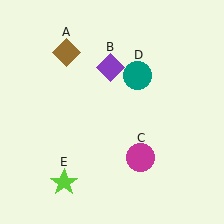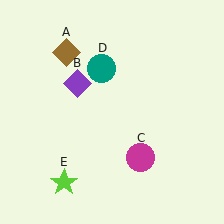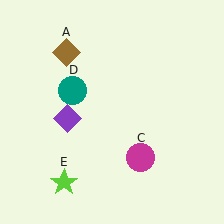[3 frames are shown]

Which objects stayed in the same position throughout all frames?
Brown diamond (object A) and magenta circle (object C) and lime star (object E) remained stationary.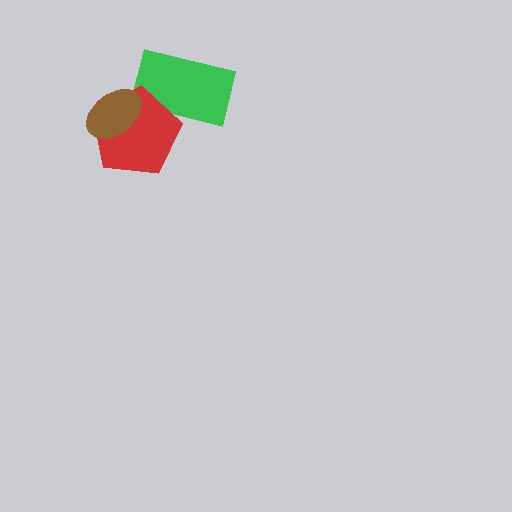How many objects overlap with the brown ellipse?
1 object overlaps with the brown ellipse.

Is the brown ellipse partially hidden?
No, no other shape covers it.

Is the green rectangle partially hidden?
Yes, it is partially covered by another shape.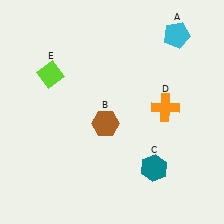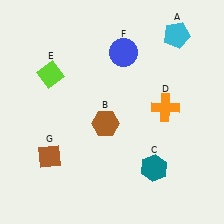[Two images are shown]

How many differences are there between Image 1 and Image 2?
There are 2 differences between the two images.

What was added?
A blue circle (F), a brown diamond (G) were added in Image 2.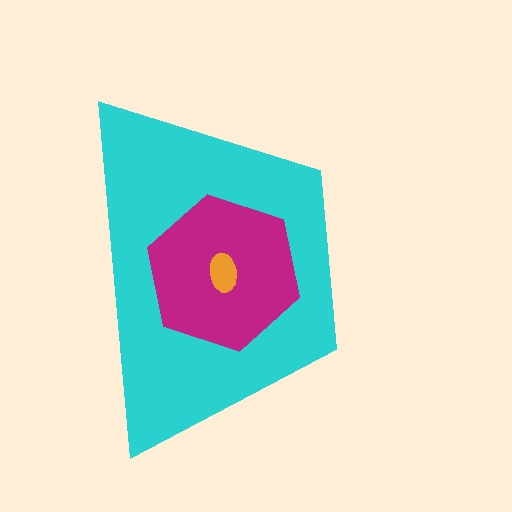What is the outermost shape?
The cyan trapezoid.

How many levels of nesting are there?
3.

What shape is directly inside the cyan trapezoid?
The magenta hexagon.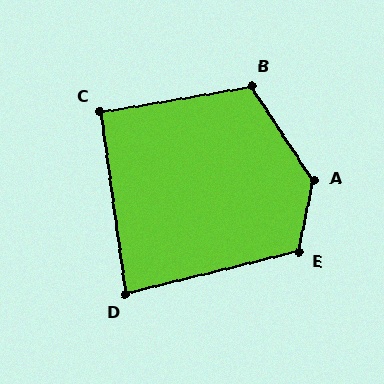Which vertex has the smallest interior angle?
D, at approximately 84 degrees.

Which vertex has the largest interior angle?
A, at approximately 135 degrees.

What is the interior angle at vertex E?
Approximately 116 degrees (obtuse).